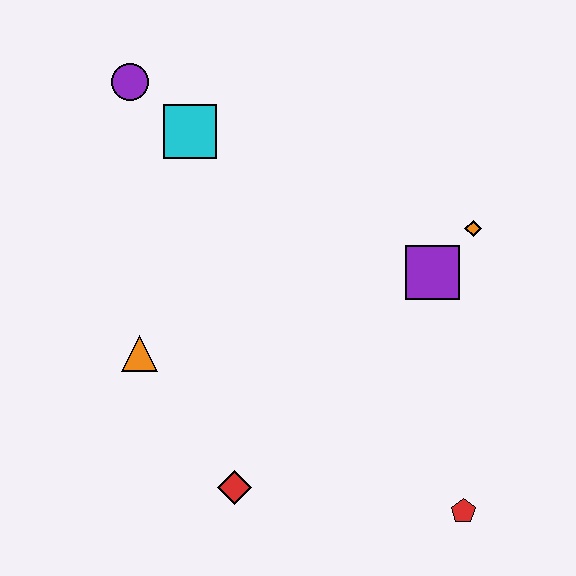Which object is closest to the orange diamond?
The purple square is closest to the orange diamond.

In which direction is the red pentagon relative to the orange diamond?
The red pentagon is below the orange diamond.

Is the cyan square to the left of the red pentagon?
Yes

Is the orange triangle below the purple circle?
Yes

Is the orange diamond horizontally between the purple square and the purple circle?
No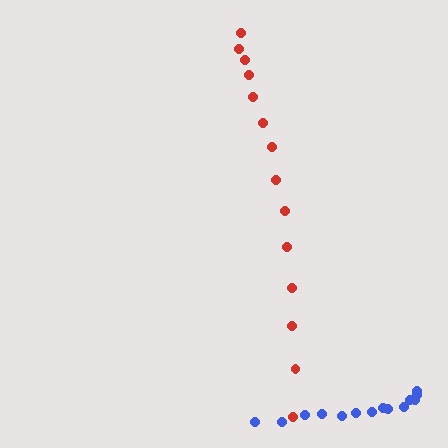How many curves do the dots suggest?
There are 2 distinct paths.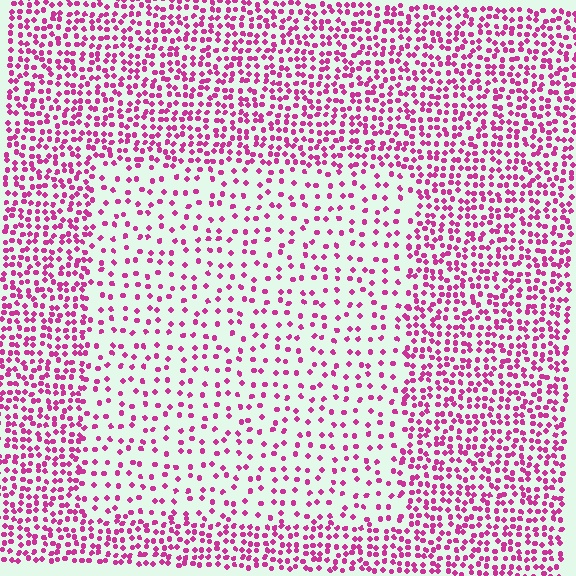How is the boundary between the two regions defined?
The boundary is defined by a change in element density (approximately 2.2x ratio). All elements are the same color, size, and shape.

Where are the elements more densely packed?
The elements are more densely packed outside the rectangle boundary.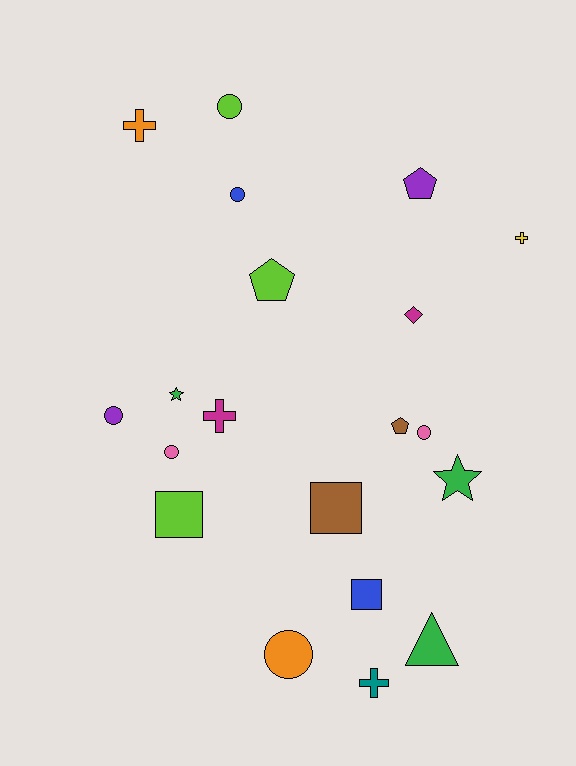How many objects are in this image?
There are 20 objects.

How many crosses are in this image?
There are 4 crosses.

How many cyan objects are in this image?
There are no cyan objects.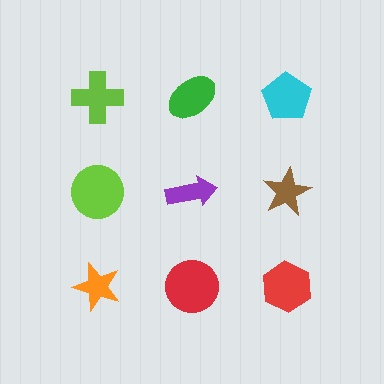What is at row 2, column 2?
A purple arrow.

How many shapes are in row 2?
3 shapes.